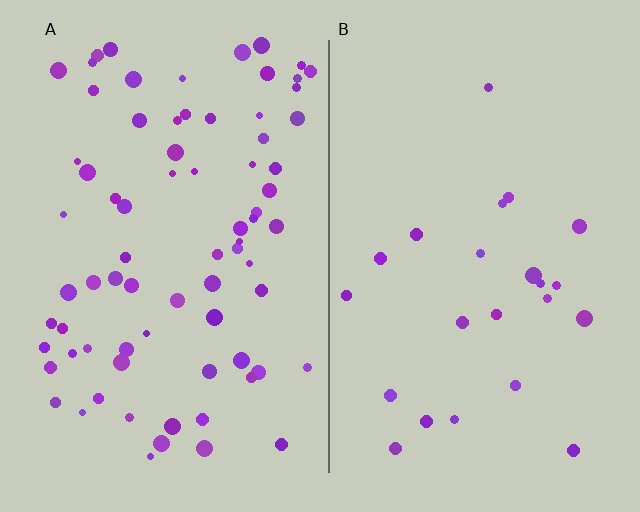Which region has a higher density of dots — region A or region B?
A (the left).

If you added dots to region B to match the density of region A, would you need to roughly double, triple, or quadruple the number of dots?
Approximately triple.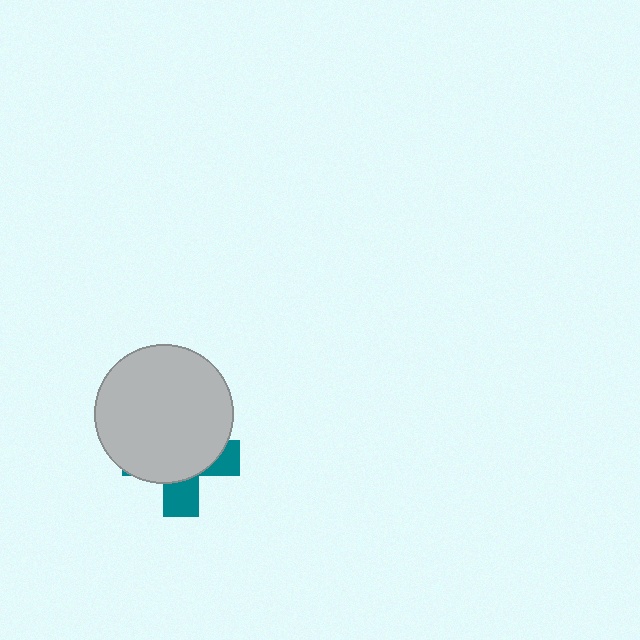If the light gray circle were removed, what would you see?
You would see the complete teal cross.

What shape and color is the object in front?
The object in front is a light gray circle.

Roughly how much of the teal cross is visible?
A small part of it is visible (roughly 30%).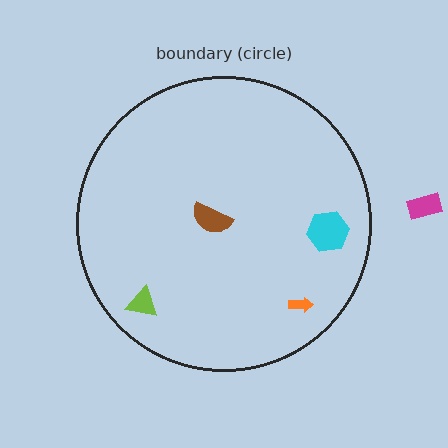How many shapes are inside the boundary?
4 inside, 1 outside.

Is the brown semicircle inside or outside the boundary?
Inside.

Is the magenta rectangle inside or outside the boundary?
Outside.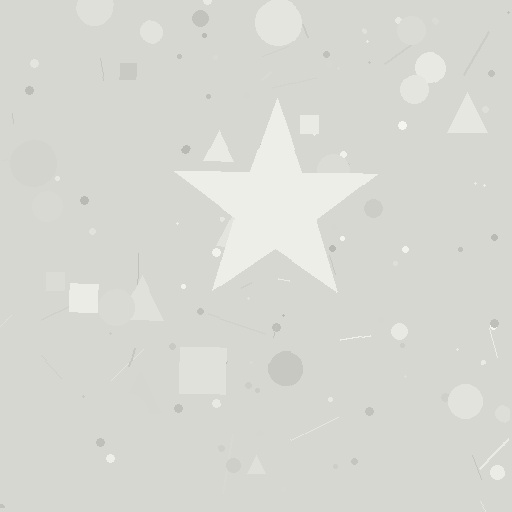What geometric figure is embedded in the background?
A star is embedded in the background.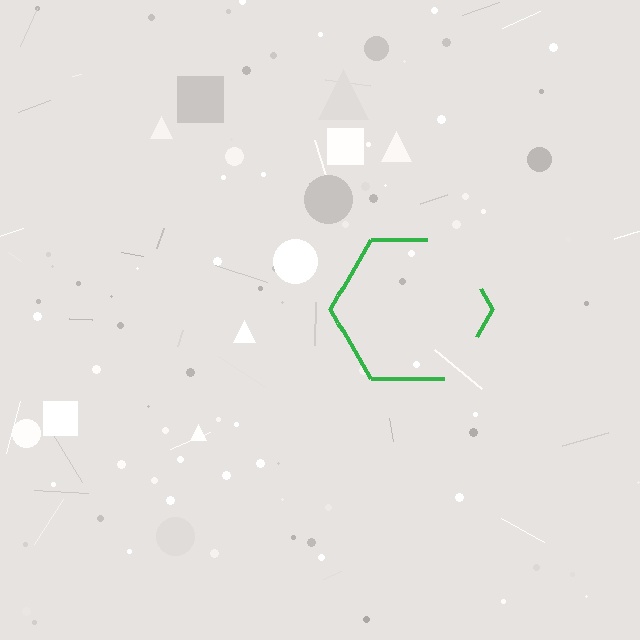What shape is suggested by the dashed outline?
The dashed outline suggests a hexagon.